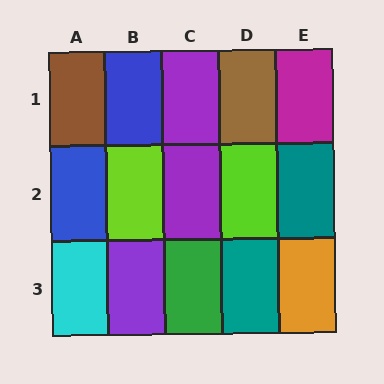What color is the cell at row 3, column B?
Purple.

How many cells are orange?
1 cell is orange.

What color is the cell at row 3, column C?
Green.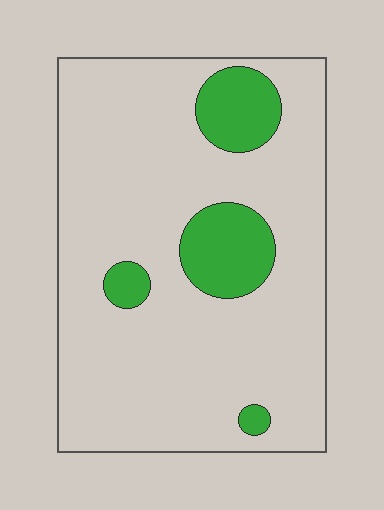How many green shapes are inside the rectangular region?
4.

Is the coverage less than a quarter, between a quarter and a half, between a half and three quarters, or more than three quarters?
Less than a quarter.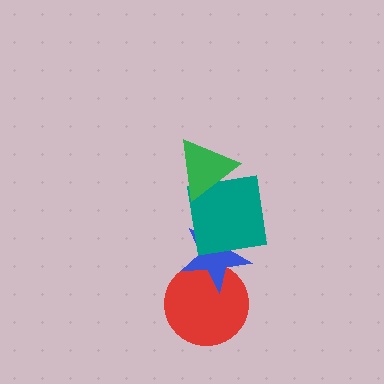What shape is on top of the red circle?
The blue star is on top of the red circle.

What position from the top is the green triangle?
The green triangle is 1st from the top.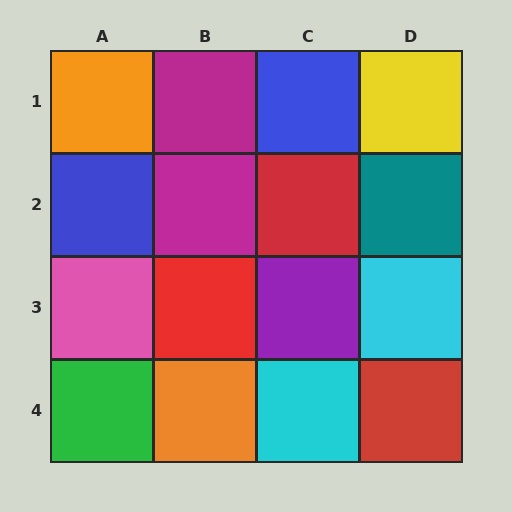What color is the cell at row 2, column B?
Magenta.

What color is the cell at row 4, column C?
Cyan.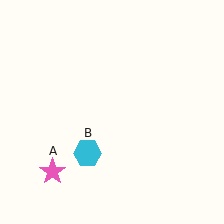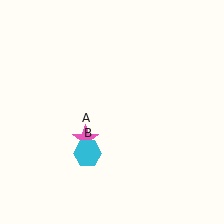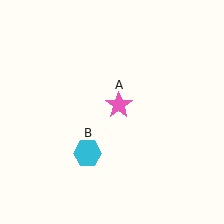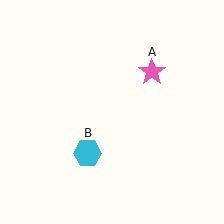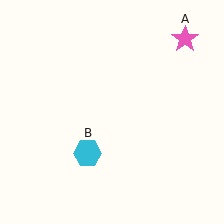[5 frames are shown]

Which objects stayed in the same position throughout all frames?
Cyan hexagon (object B) remained stationary.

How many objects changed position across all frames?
1 object changed position: pink star (object A).